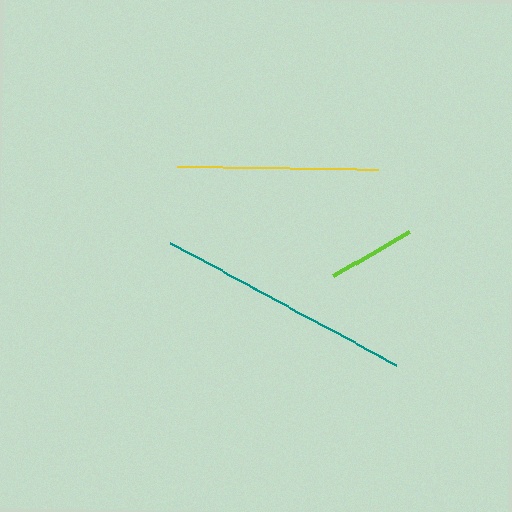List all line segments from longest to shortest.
From longest to shortest: teal, yellow, lime.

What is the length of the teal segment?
The teal segment is approximately 258 pixels long.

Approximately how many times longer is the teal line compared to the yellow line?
The teal line is approximately 1.3 times the length of the yellow line.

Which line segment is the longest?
The teal line is the longest at approximately 258 pixels.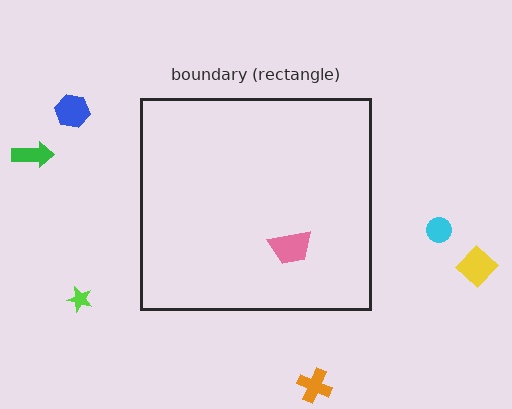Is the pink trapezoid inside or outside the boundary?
Inside.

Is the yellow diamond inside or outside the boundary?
Outside.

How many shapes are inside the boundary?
1 inside, 6 outside.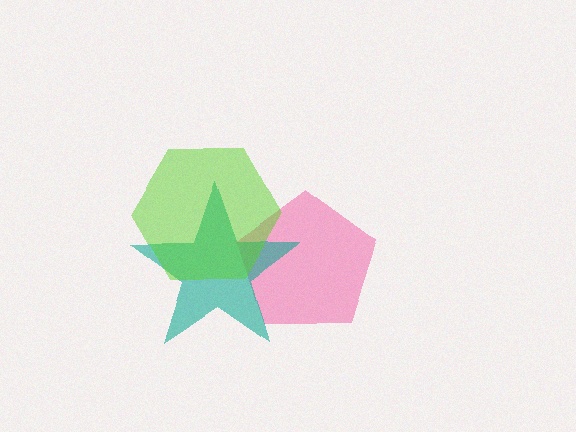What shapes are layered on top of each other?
The layered shapes are: a pink pentagon, a teal star, a lime hexagon.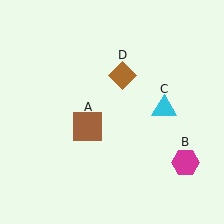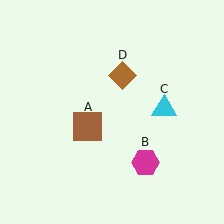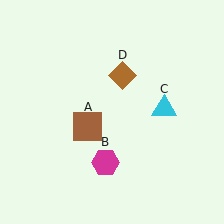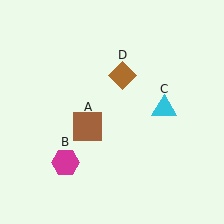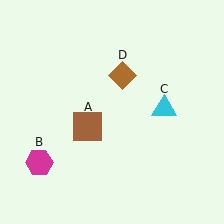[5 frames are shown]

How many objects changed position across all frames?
1 object changed position: magenta hexagon (object B).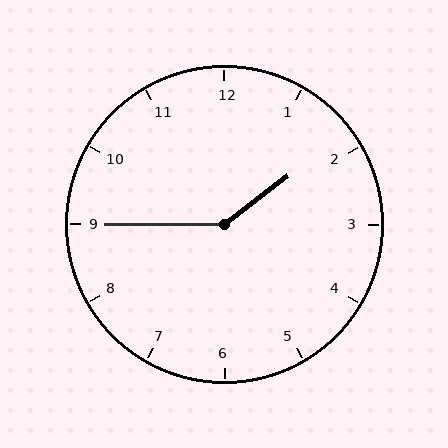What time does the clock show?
1:45.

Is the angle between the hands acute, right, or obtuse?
It is obtuse.